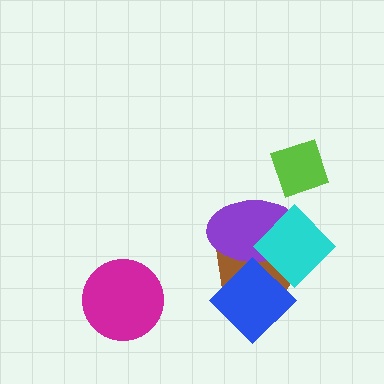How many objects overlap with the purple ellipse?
3 objects overlap with the purple ellipse.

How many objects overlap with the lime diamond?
0 objects overlap with the lime diamond.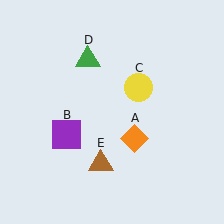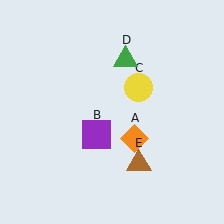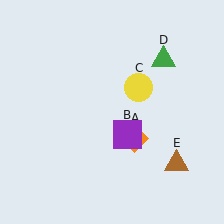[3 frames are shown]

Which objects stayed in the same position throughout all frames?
Orange diamond (object A) and yellow circle (object C) remained stationary.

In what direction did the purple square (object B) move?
The purple square (object B) moved right.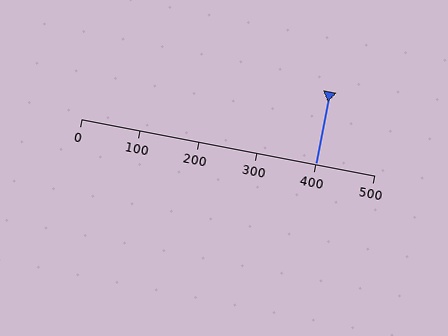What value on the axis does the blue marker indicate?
The marker indicates approximately 400.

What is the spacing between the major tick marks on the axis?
The major ticks are spaced 100 apart.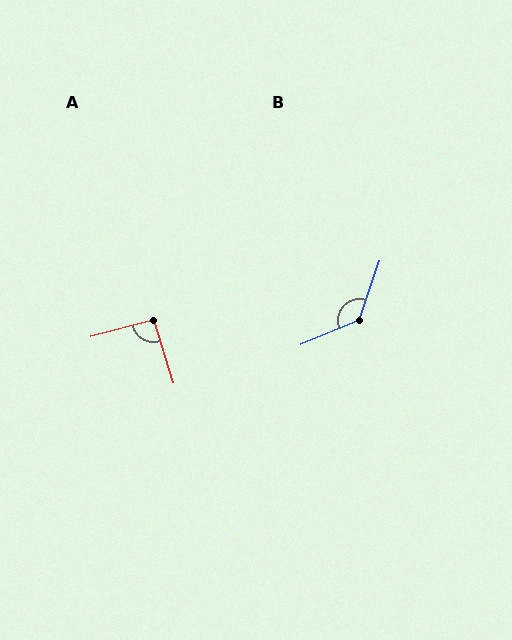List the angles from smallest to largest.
A (93°), B (132°).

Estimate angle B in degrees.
Approximately 132 degrees.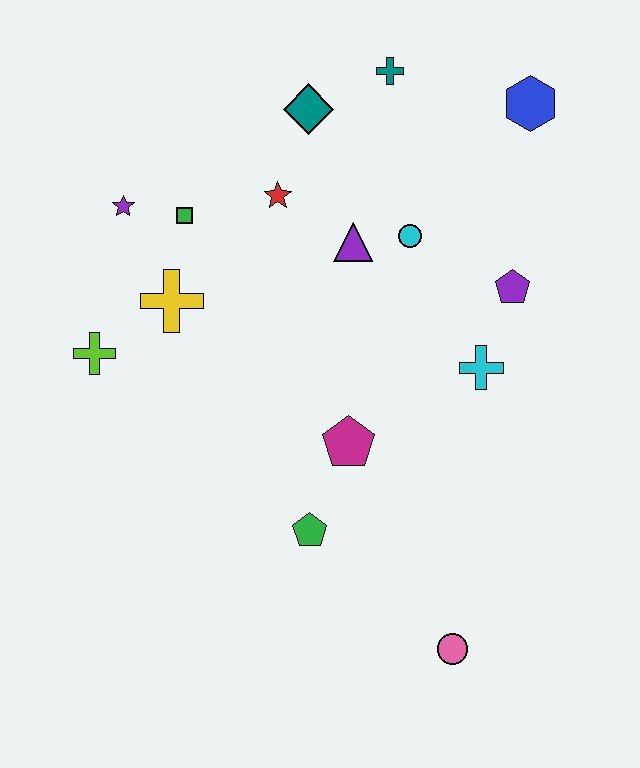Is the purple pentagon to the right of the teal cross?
Yes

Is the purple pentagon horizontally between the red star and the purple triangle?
No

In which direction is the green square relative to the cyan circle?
The green square is to the left of the cyan circle.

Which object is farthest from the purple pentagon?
The lime cross is farthest from the purple pentagon.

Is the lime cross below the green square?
Yes